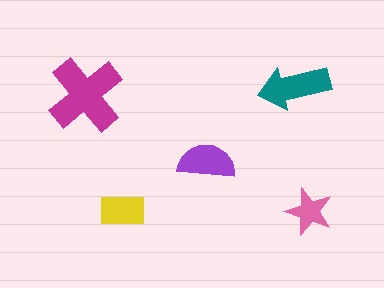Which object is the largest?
The magenta cross.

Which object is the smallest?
The pink star.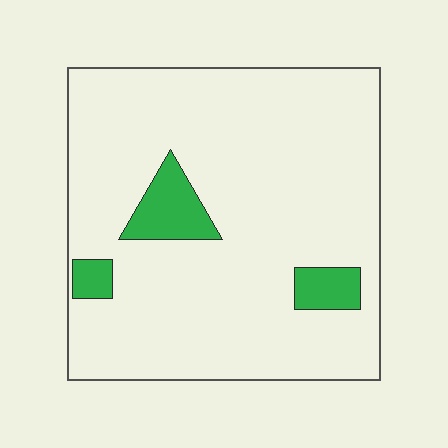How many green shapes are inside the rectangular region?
3.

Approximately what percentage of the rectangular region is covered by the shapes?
Approximately 10%.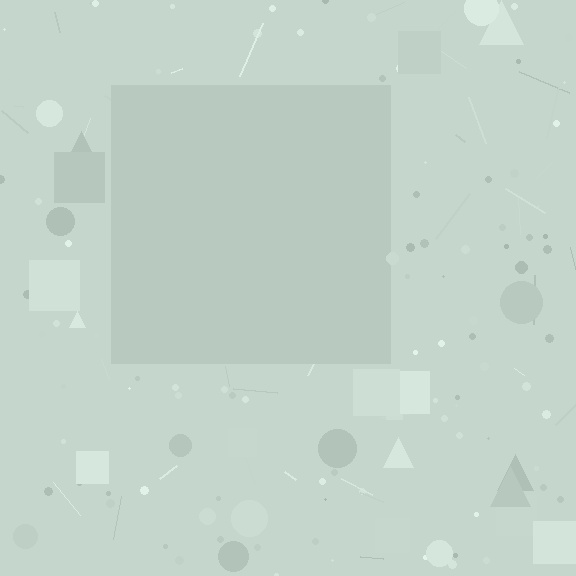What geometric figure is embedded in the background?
A square is embedded in the background.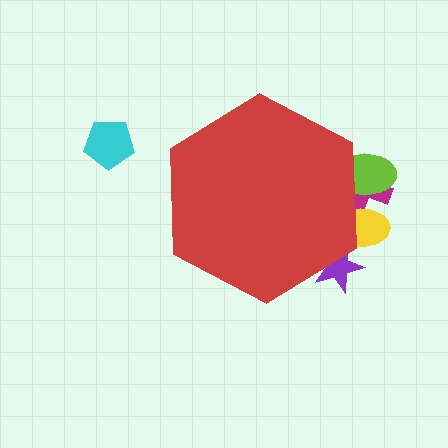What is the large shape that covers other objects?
A red hexagon.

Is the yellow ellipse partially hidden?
Yes, the yellow ellipse is partially hidden behind the red hexagon.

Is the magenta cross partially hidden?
Yes, the magenta cross is partially hidden behind the red hexagon.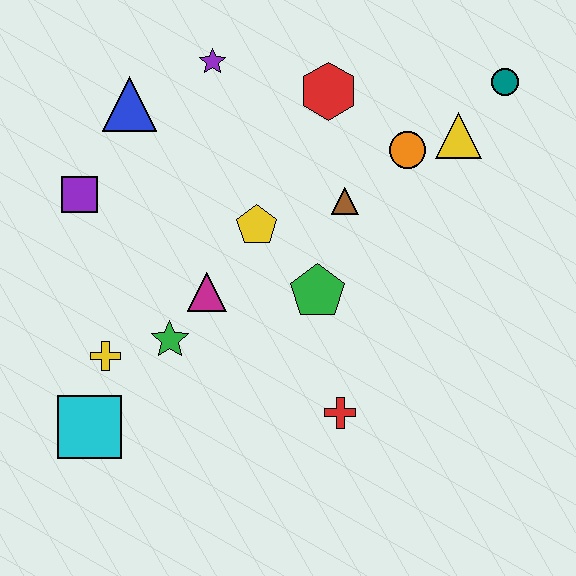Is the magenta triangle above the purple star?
No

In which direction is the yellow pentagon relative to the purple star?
The yellow pentagon is below the purple star.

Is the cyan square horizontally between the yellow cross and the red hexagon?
No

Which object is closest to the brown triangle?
The orange circle is closest to the brown triangle.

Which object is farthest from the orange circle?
The cyan square is farthest from the orange circle.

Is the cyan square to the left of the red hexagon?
Yes